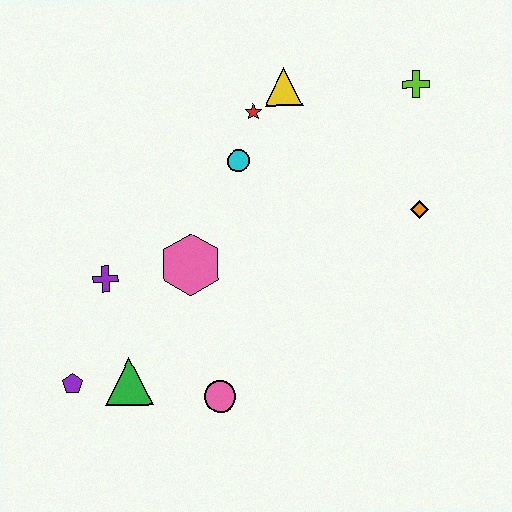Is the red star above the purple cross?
Yes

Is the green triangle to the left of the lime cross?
Yes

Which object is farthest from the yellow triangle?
The purple pentagon is farthest from the yellow triangle.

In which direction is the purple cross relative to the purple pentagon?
The purple cross is above the purple pentagon.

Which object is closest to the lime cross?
The orange diamond is closest to the lime cross.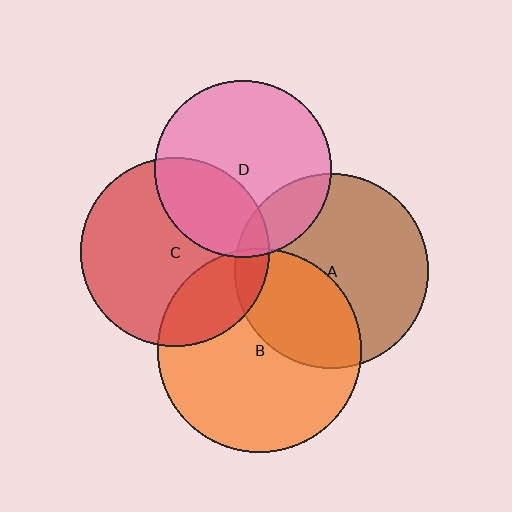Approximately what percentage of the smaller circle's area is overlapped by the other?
Approximately 20%.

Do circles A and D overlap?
Yes.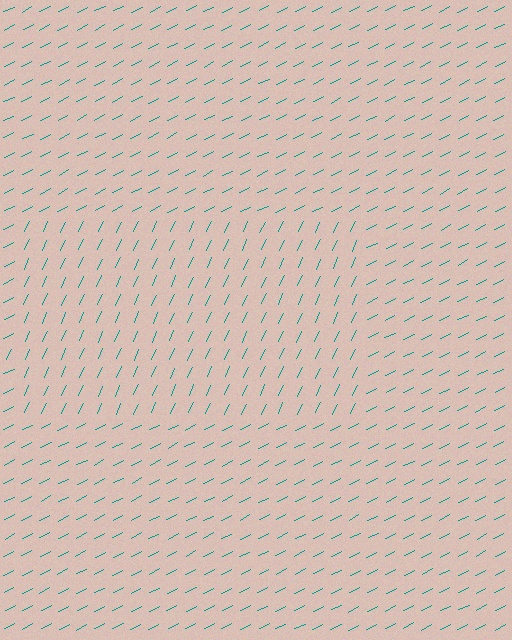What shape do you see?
I see a rectangle.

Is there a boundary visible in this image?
Yes, there is a texture boundary formed by a change in line orientation.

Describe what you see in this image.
The image is filled with small teal line segments. A rectangle region in the image has lines oriented differently from the surrounding lines, creating a visible texture boundary.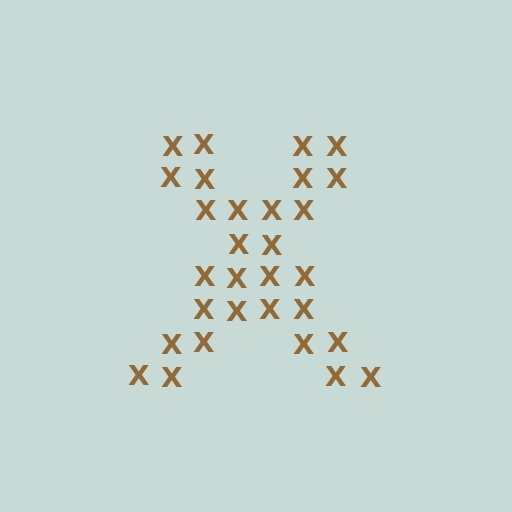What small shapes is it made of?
It is made of small letter X's.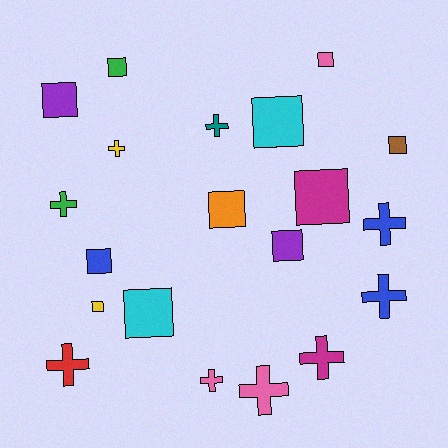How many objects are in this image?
There are 20 objects.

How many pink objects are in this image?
There are 3 pink objects.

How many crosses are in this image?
There are 9 crosses.